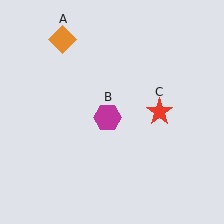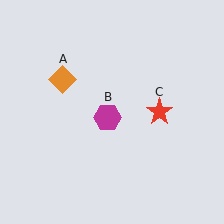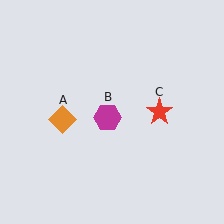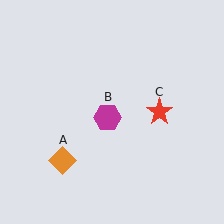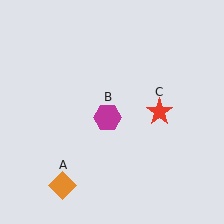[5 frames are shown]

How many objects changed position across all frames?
1 object changed position: orange diamond (object A).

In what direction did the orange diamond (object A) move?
The orange diamond (object A) moved down.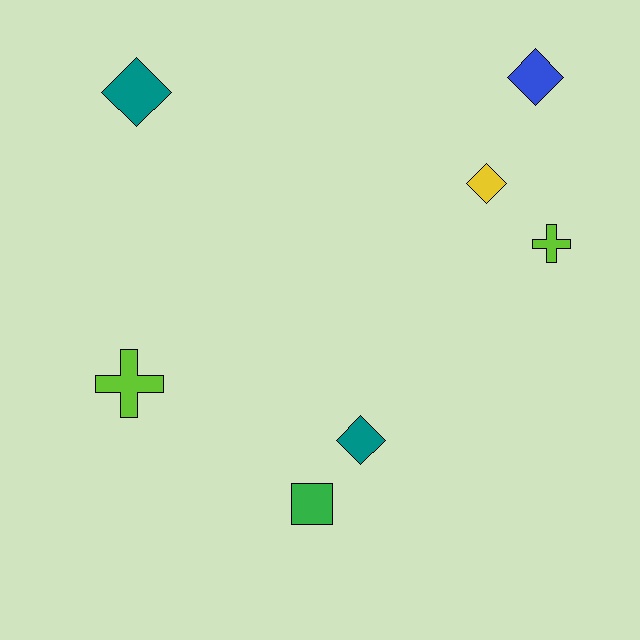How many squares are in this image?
There is 1 square.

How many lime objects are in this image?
There are 2 lime objects.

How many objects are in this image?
There are 7 objects.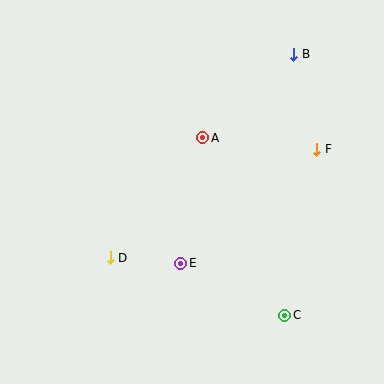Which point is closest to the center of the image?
Point A at (203, 138) is closest to the center.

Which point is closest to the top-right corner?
Point B is closest to the top-right corner.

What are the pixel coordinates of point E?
Point E is at (181, 263).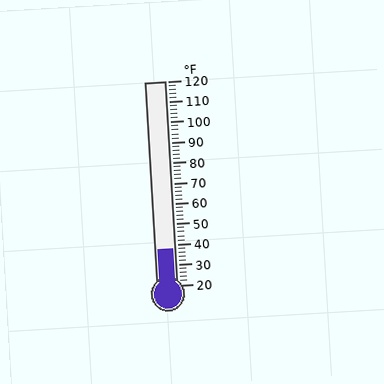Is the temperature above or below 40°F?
The temperature is below 40°F.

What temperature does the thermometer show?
The thermometer shows approximately 38°F.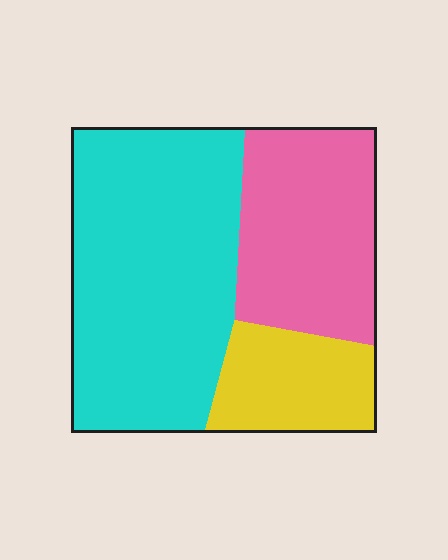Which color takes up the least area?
Yellow, at roughly 15%.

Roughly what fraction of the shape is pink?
Pink takes up between a sixth and a third of the shape.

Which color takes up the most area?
Cyan, at roughly 55%.